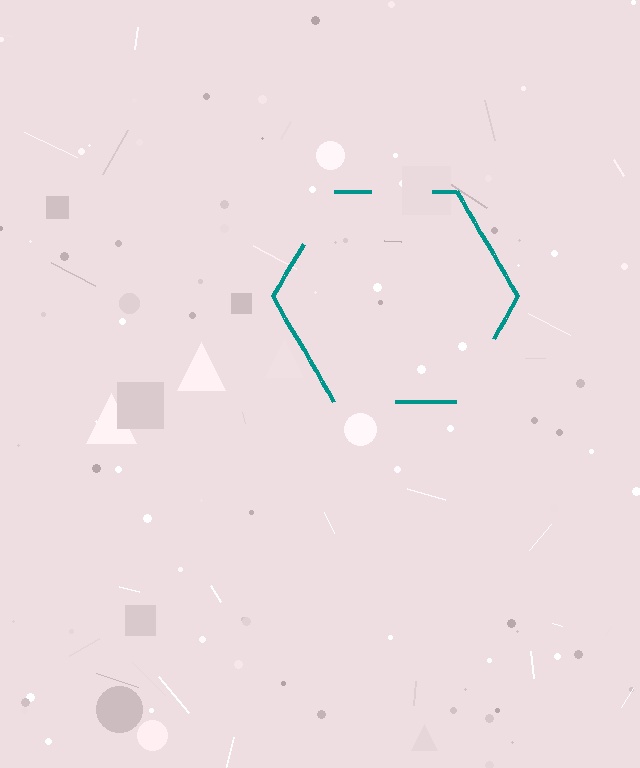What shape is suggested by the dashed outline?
The dashed outline suggests a hexagon.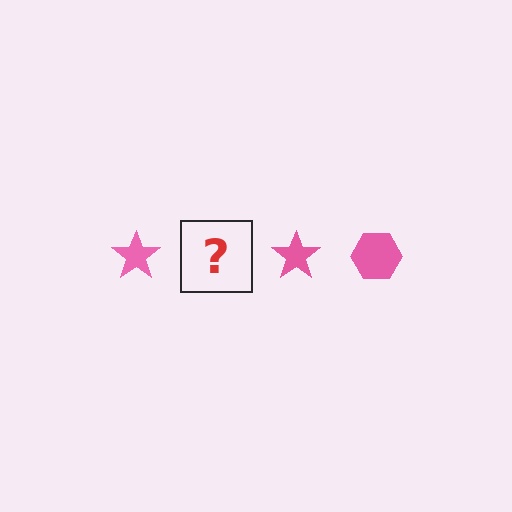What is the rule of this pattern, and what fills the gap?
The rule is that the pattern cycles through star, hexagon shapes in pink. The gap should be filled with a pink hexagon.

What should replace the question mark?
The question mark should be replaced with a pink hexagon.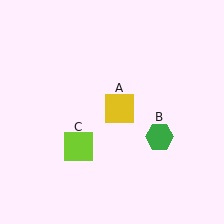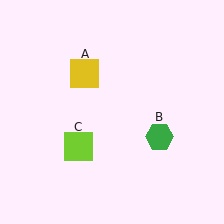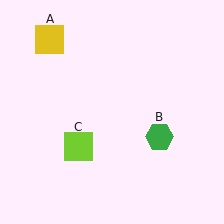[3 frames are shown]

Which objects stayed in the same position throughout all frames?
Green hexagon (object B) and lime square (object C) remained stationary.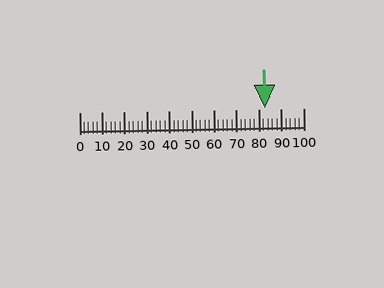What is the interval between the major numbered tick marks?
The major tick marks are spaced 10 units apart.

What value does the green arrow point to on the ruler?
The green arrow points to approximately 83.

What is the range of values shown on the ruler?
The ruler shows values from 0 to 100.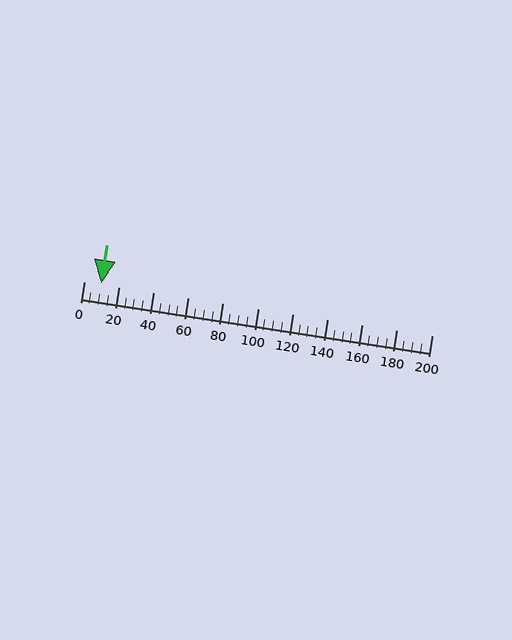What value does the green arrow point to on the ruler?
The green arrow points to approximately 10.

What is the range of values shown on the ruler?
The ruler shows values from 0 to 200.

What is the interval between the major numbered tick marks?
The major tick marks are spaced 20 units apart.